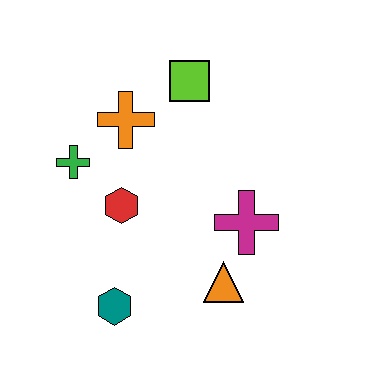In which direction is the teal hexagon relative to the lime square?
The teal hexagon is below the lime square.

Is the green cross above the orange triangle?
Yes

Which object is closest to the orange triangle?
The magenta cross is closest to the orange triangle.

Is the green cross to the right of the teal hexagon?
No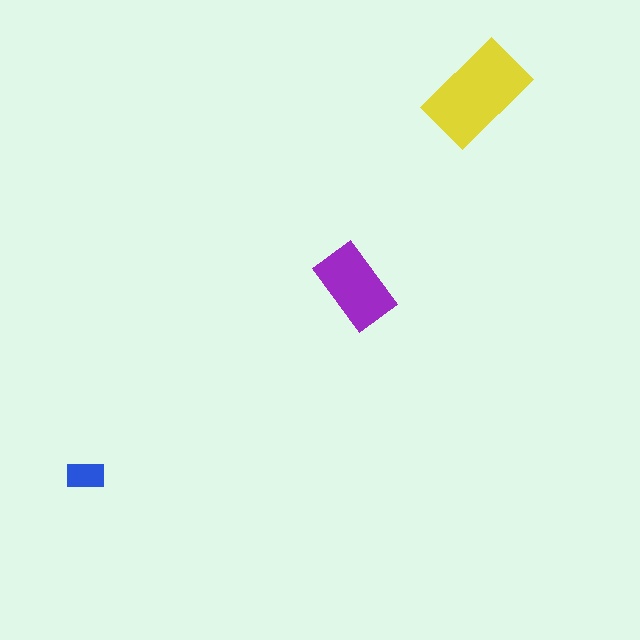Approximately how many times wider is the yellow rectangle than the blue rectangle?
About 3 times wider.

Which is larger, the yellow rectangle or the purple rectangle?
The yellow one.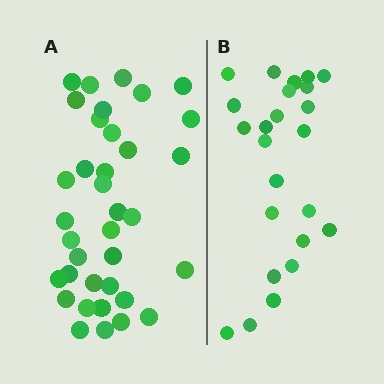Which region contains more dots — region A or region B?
Region A (the left region) has more dots.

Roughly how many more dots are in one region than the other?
Region A has roughly 12 or so more dots than region B.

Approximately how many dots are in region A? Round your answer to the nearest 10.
About 40 dots. (The exact count is 36, which rounds to 40.)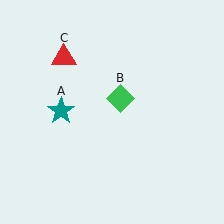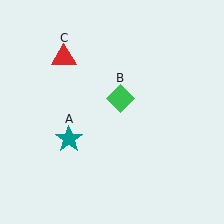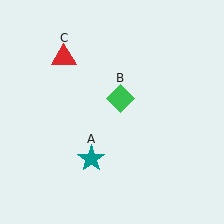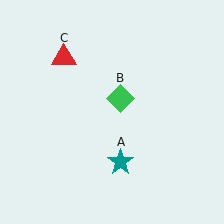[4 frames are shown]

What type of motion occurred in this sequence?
The teal star (object A) rotated counterclockwise around the center of the scene.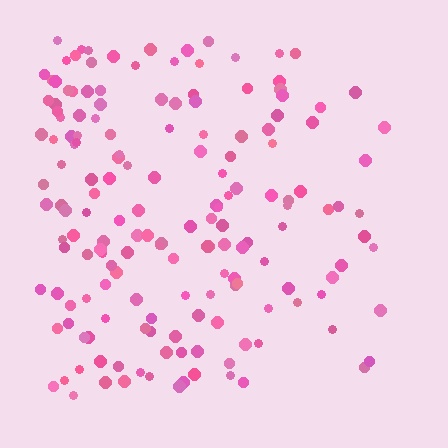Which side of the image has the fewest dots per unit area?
The right.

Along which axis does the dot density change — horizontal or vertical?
Horizontal.